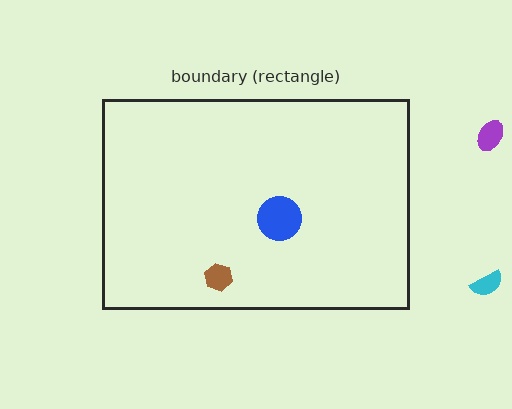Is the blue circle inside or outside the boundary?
Inside.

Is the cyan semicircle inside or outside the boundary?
Outside.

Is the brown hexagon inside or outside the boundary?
Inside.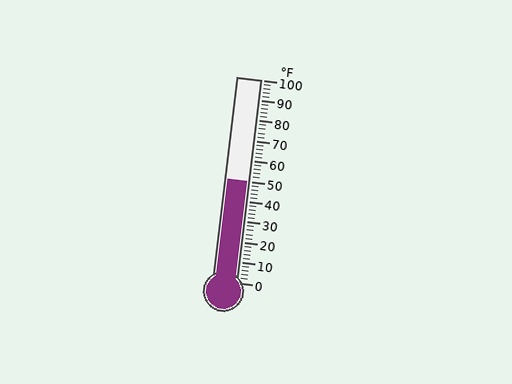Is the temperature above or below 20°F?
The temperature is above 20°F.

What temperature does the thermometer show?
The thermometer shows approximately 50°F.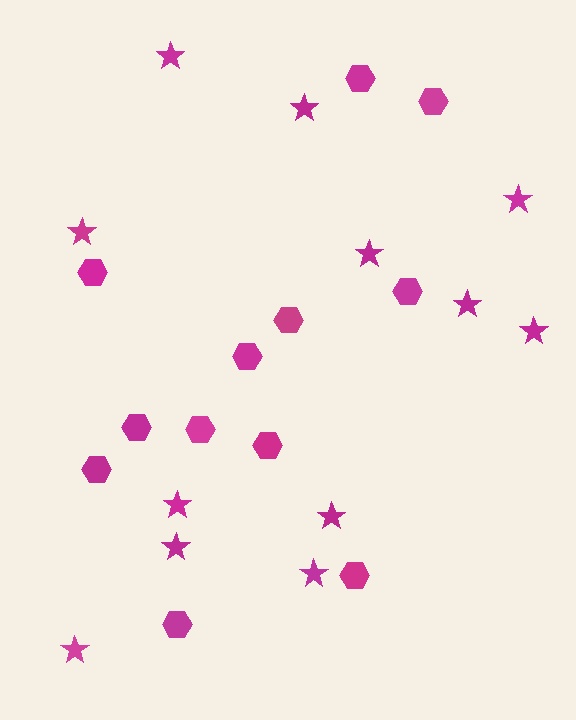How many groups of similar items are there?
There are 2 groups: one group of stars (12) and one group of hexagons (12).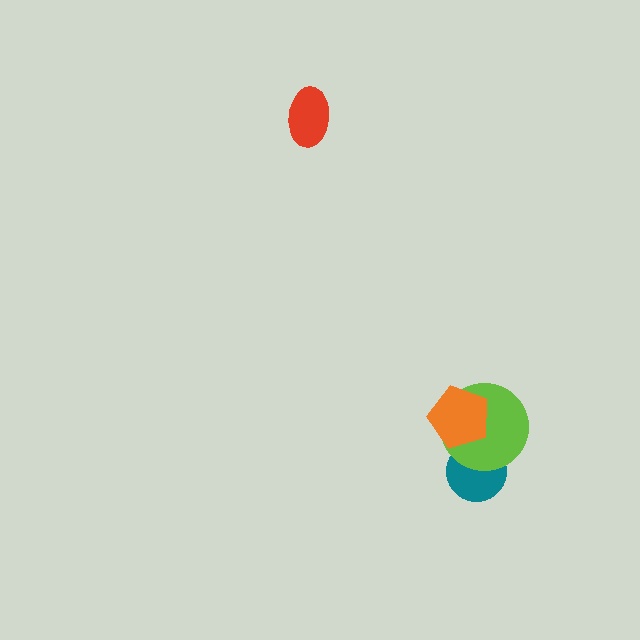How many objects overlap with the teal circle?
2 objects overlap with the teal circle.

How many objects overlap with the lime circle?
2 objects overlap with the lime circle.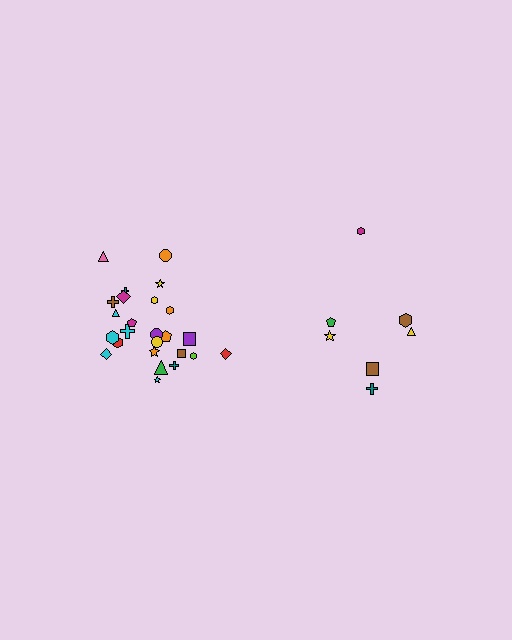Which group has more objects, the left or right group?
The left group.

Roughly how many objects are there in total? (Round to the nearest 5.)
Roughly 30 objects in total.